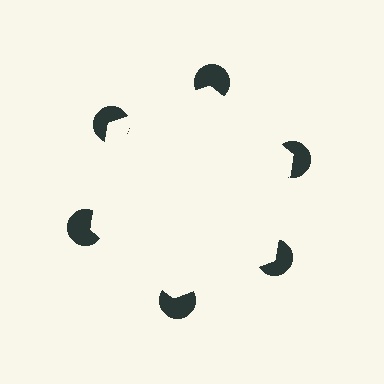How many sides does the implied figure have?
6 sides.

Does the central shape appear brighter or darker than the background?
It typically appears slightly brighter than the background, even though no actual brightness change is drawn.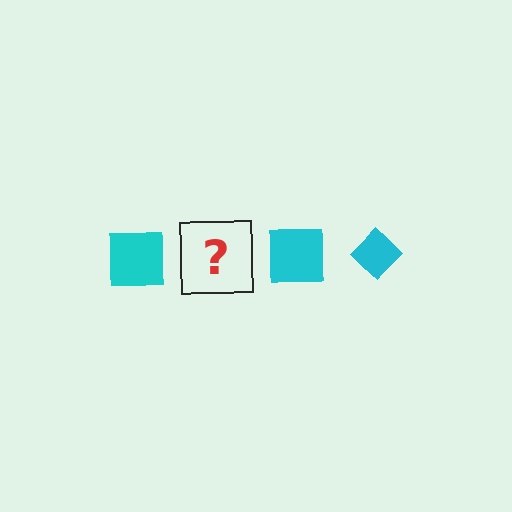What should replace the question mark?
The question mark should be replaced with a cyan diamond.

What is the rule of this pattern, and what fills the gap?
The rule is that the pattern cycles through square, diamond shapes in cyan. The gap should be filled with a cyan diamond.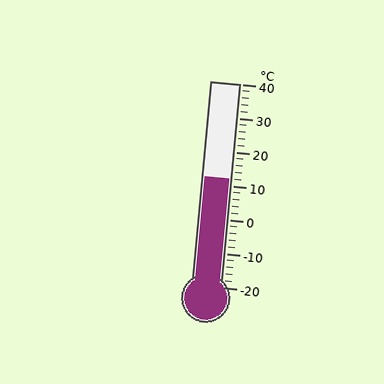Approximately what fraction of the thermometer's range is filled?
The thermometer is filled to approximately 55% of its range.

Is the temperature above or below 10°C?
The temperature is above 10°C.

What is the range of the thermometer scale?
The thermometer scale ranges from -20°C to 40°C.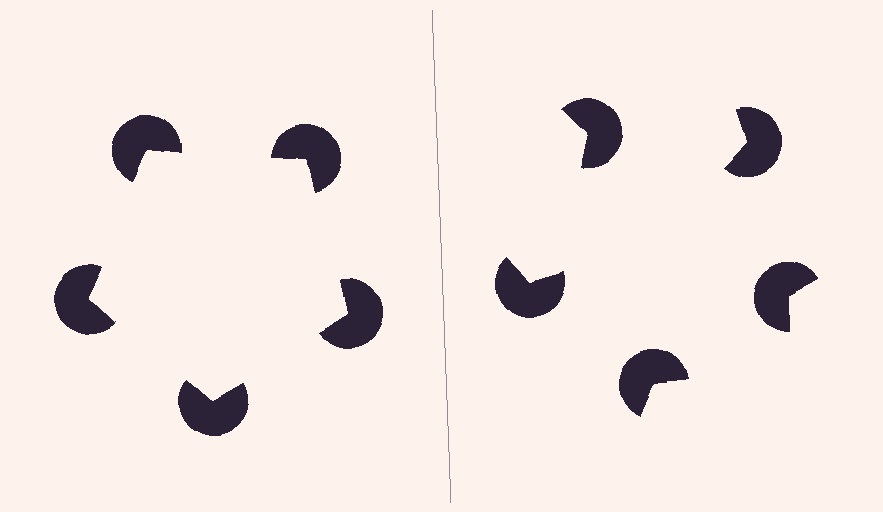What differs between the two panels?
The pac-man discs are positioned identically on both sides; only the wedge orientations differ. On the left they align to a pentagon; on the right they are misaligned.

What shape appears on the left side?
An illusory pentagon.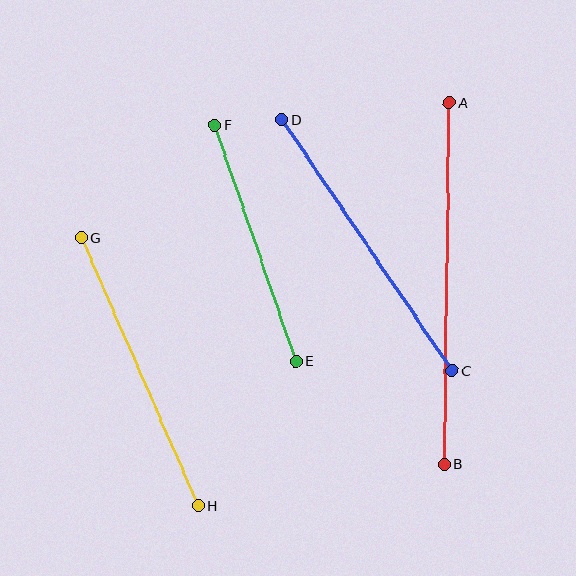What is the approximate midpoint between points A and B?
The midpoint is at approximately (447, 284) pixels.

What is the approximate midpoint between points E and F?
The midpoint is at approximately (255, 243) pixels.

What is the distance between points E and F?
The distance is approximately 250 pixels.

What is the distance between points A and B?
The distance is approximately 362 pixels.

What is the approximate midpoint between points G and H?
The midpoint is at approximately (140, 372) pixels.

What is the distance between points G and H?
The distance is approximately 292 pixels.